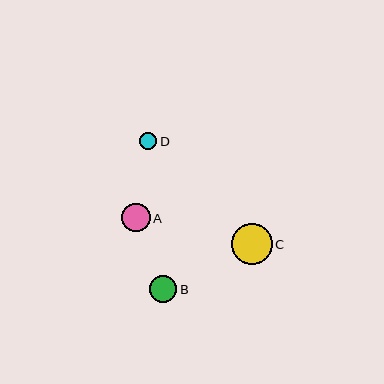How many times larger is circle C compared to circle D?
Circle C is approximately 2.4 times the size of circle D.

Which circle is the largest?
Circle C is the largest with a size of approximately 41 pixels.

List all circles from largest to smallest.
From largest to smallest: C, A, B, D.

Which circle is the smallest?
Circle D is the smallest with a size of approximately 17 pixels.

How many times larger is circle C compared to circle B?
Circle C is approximately 1.5 times the size of circle B.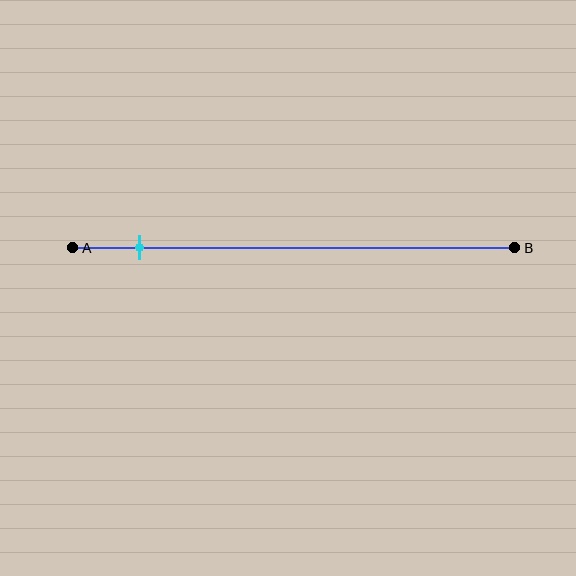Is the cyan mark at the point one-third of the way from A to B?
No, the mark is at about 15% from A, not at the 33% one-third point.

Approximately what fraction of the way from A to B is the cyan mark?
The cyan mark is approximately 15% of the way from A to B.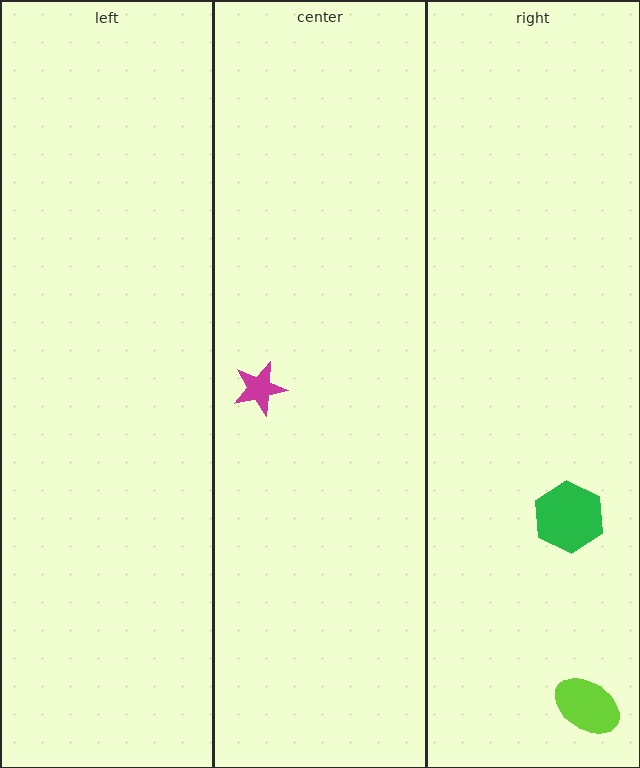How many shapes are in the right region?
2.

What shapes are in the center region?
The magenta star.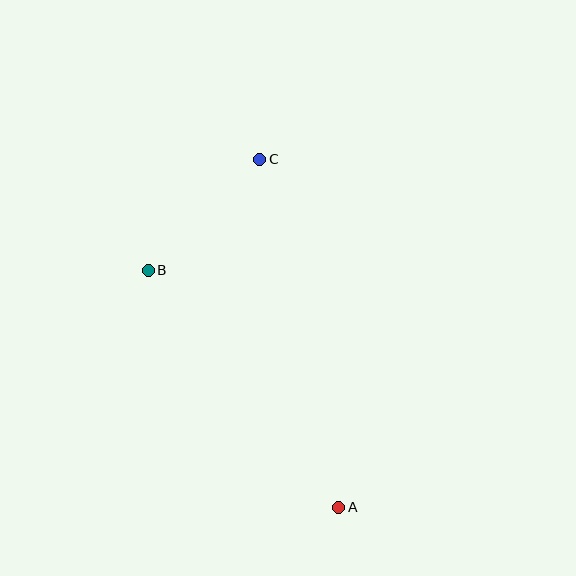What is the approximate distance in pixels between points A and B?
The distance between A and B is approximately 304 pixels.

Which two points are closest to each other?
Points B and C are closest to each other.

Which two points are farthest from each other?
Points A and C are farthest from each other.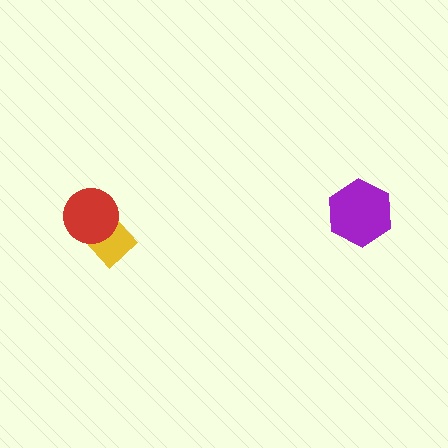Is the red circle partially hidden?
No, no other shape covers it.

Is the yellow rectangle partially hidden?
Yes, it is partially covered by another shape.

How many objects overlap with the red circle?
1 object overlaps with the red circle.